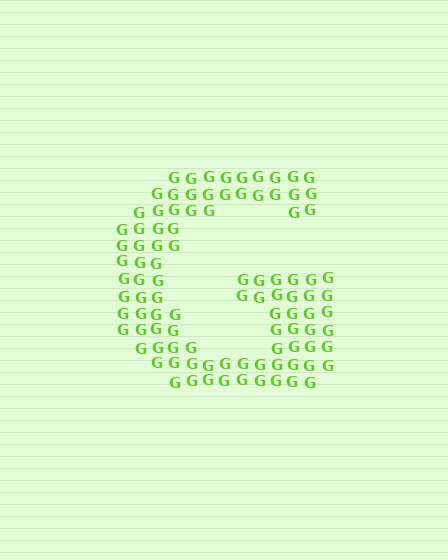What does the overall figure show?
The overall figure shows the letter G.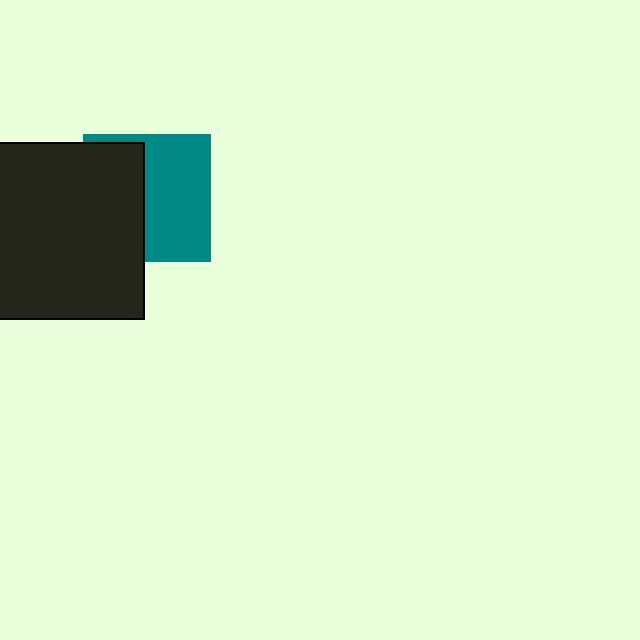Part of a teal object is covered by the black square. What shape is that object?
It is a square.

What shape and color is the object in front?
The object in front is a black square.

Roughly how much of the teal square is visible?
About half of it is visible (roughly 55%).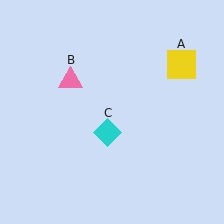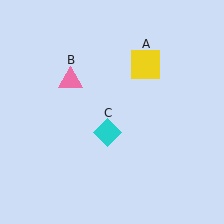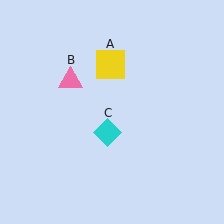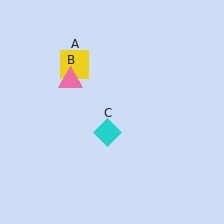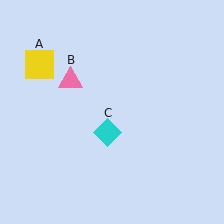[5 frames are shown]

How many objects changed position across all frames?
1 object changed position: yellow square (object A).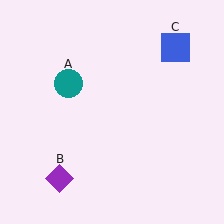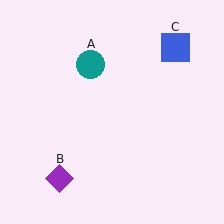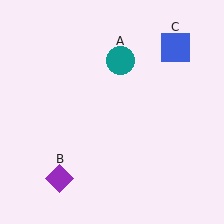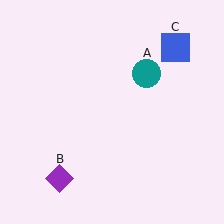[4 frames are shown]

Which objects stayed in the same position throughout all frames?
Purple diamond (object B) and blue square (object C) remained stationary.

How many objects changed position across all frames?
1 object changed position: teal circle (object A).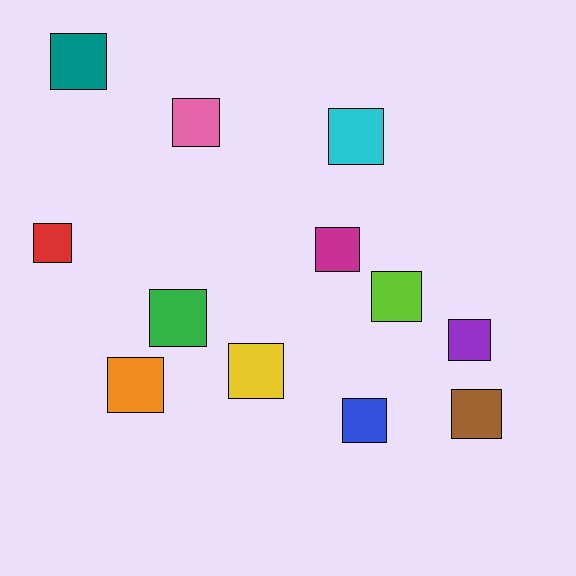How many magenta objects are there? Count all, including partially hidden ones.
There is 1 magenta object.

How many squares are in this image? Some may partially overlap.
There are 12 squares.